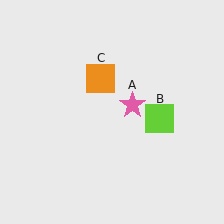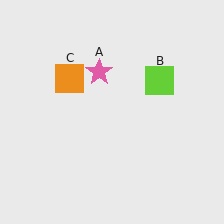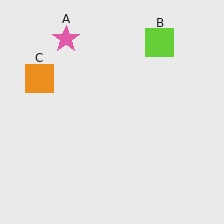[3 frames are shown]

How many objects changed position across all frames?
3 objects changed position: pink star (object A), lime square (object B), orange square (object C).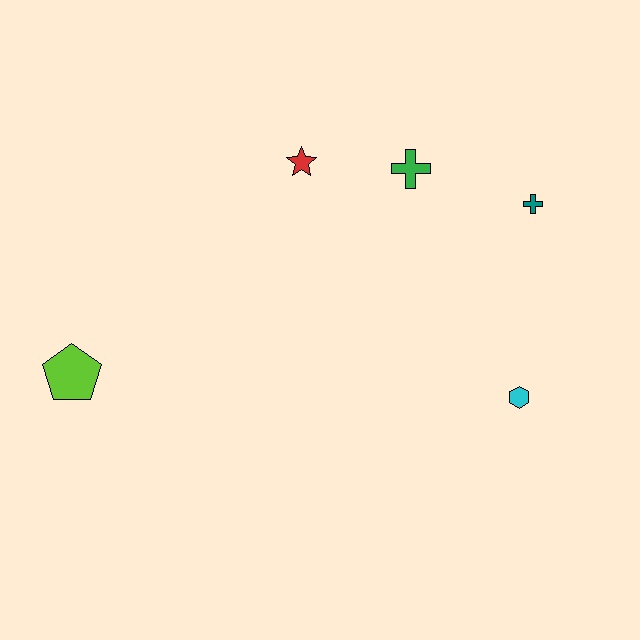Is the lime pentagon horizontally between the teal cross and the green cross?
No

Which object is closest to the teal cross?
The green cross is closest to the teal cross.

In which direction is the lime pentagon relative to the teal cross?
The lime pentagon is to the left of the teal cross.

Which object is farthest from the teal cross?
The lime pentagon is farthest from the teal cross.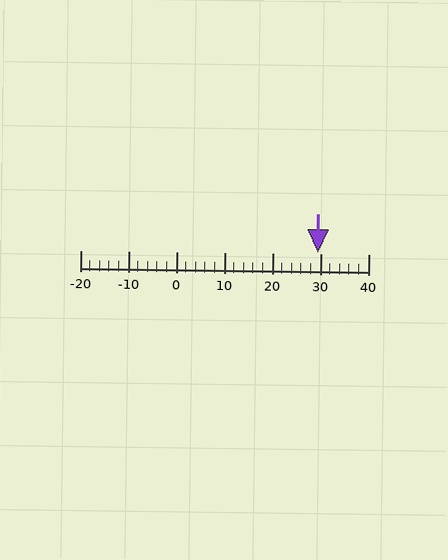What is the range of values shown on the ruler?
The ruler shows values from -20 to 40.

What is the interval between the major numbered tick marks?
The major tick marks are spaced 10 units apart.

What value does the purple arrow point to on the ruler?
The purple arrow points to approximately 29.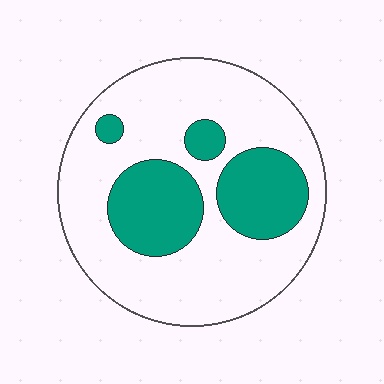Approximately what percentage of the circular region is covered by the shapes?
Approximately 30%.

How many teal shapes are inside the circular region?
4.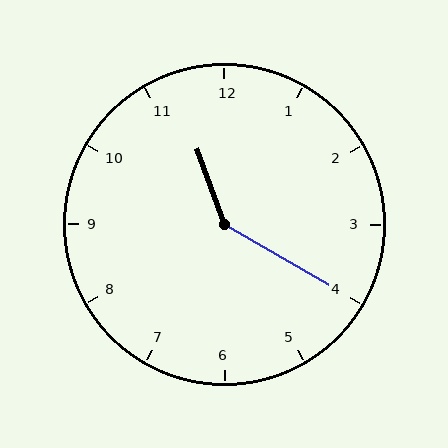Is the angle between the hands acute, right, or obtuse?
It is obtuse.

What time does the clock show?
11:20.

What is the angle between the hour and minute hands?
Approximately 140 degrees.